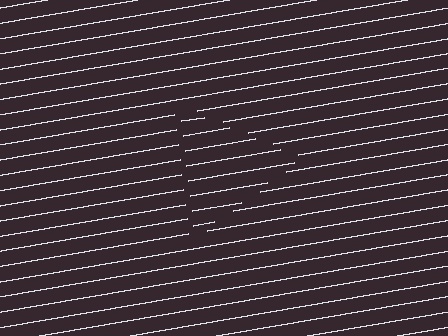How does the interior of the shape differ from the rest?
The interior of the shape contains the same grating, shifted by half a period — the contour is defined by the phase discontinuity where line-ends from the inner and outer gratings abut.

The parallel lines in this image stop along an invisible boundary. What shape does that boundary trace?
An illusory triangle. The interior of the shape contains the same grating, shifted by half a period — the contour is defined by the phase discontinuity where line-ends from the inner and outer gratings abut.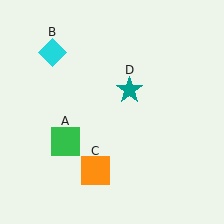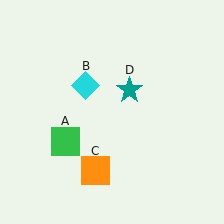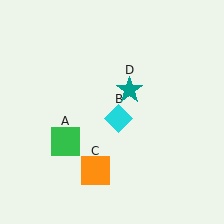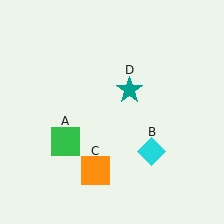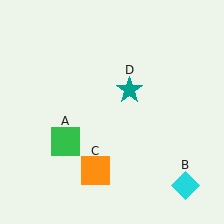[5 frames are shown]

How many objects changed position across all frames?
1 object changed position: cyan diamond (object B).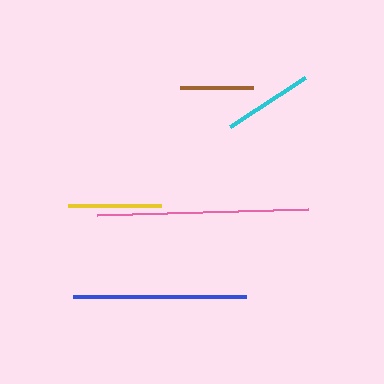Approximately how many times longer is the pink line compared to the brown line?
The pink line is approximately 2.9 times the length of the brown line.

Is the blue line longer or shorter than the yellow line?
The blue line is longer than the yellow line.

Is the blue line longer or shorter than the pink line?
The pink line is longer than the blue line.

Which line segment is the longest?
The pink line is the longest at approximately 211 pixels.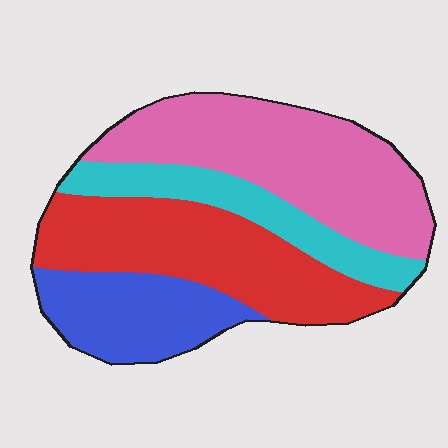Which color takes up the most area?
Pink, at roughly 35%.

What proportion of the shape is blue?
Blue covers 18% of the shape.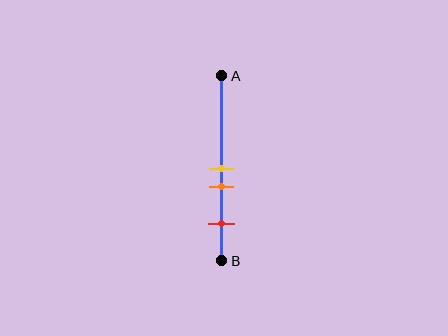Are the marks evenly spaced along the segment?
No, the marks are not evenly spaced.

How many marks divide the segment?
There are 3 marks dividing the segment.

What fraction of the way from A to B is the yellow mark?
The yellow mark is approximately 50% (0.5) of the way from A to B.